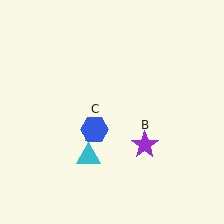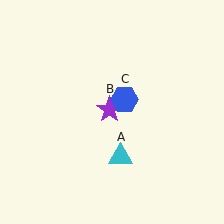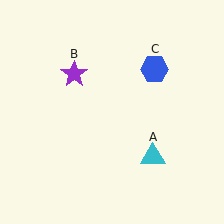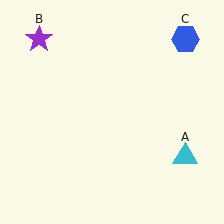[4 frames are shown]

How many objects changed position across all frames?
3 objects changed position: cyan triangle (object A), purple star (object B), blue hexagon (object C).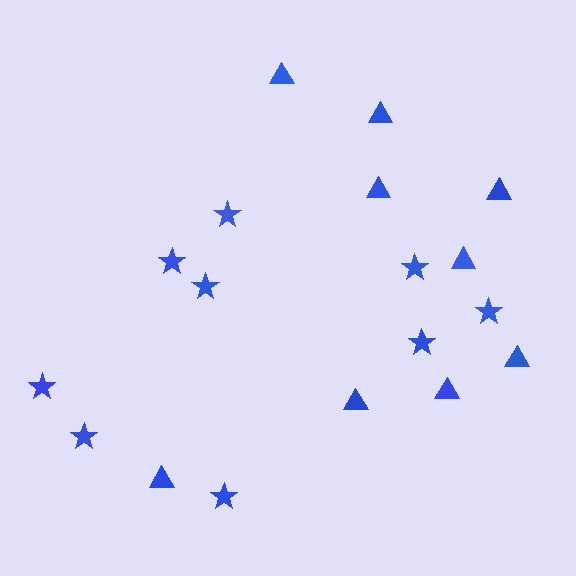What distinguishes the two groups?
There are 2 groups: one group of triangles (9) and one group of stars (9).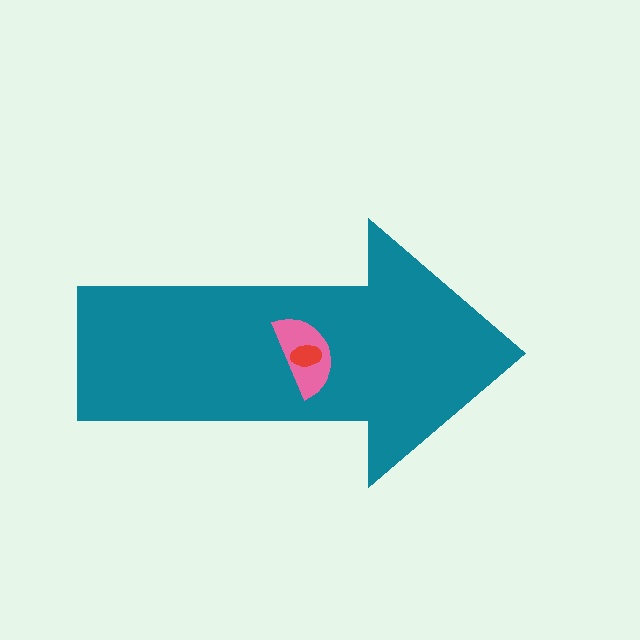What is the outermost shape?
The teal arrow.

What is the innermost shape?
The red ellipse.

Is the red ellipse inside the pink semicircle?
Yes.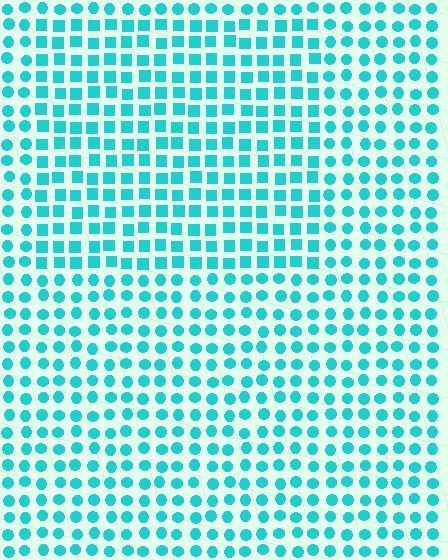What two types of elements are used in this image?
The image uses squares inside the rectangle region and circles outside it.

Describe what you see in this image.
The image is filled with small cyan elements arranged in a uniform grid. A rectangle-shaped region contains squares, while the surrounding area contains circles. The boundary is defined purely by the change in element shape.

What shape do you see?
I see a rectangle.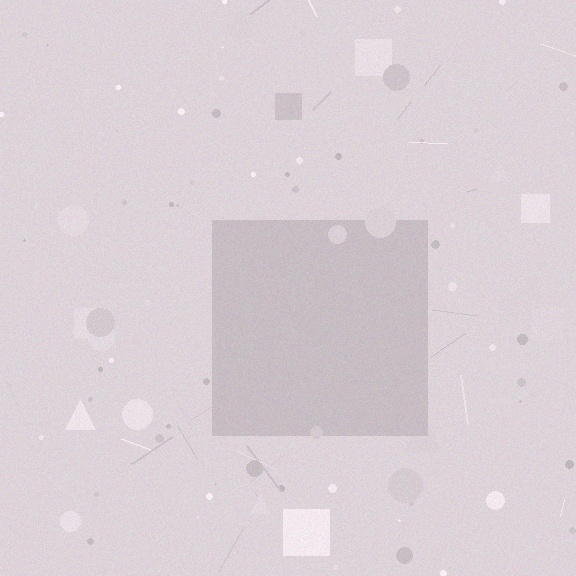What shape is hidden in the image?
A square is hidden in the image.